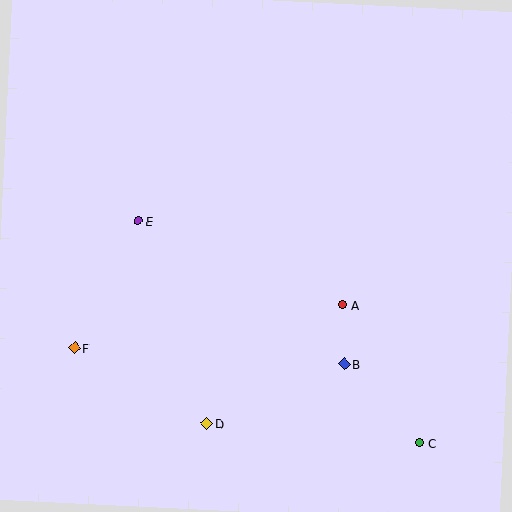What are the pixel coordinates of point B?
Point B is at (344, 364).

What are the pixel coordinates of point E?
Point E is at (138, 221).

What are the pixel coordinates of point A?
Point A is at (343, 305).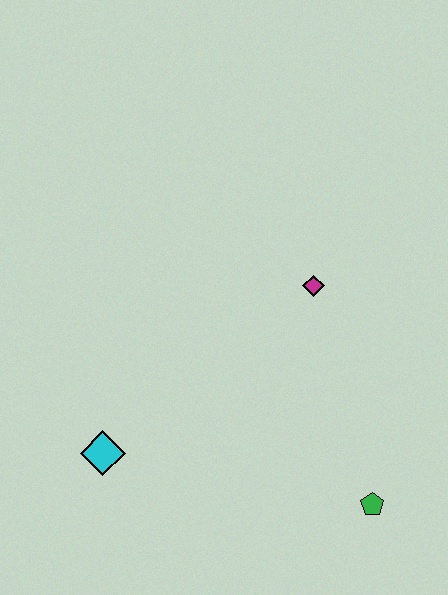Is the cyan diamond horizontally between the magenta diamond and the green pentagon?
No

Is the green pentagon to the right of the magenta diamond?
Yes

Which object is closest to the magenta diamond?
The green pentagon is closest to the magenta diamond.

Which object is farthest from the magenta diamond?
The cyan diamond is farthest from the magenta diamond.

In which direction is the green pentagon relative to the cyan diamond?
The green pentagon is to the right of the cyan diamond.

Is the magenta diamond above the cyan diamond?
Yes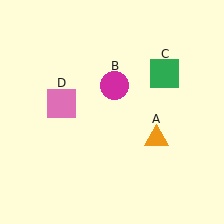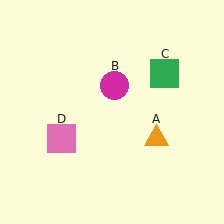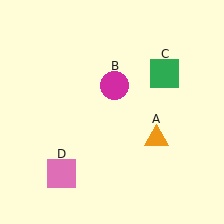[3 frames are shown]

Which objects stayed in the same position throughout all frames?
Orange triangle (object A) and magenta circle (object B) and green square (object C) remained stationary.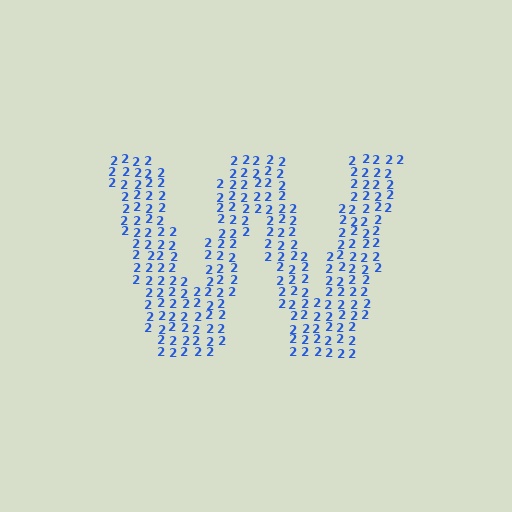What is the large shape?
The large shape is the letter W.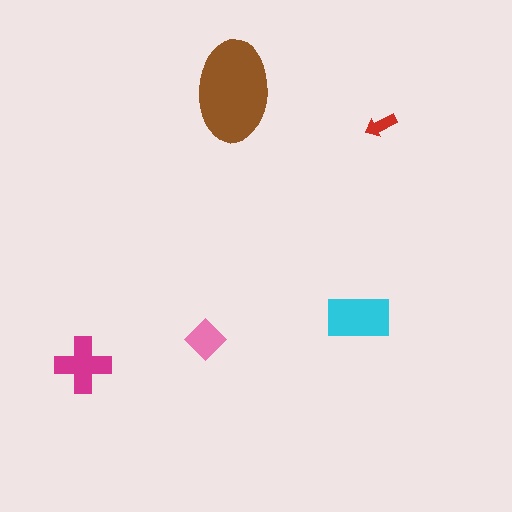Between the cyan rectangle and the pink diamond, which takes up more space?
The cyan rectangle.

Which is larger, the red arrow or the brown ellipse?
The brown ellipse.